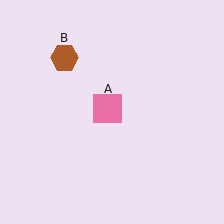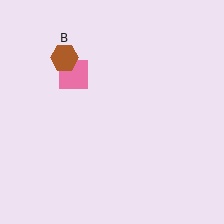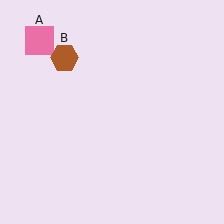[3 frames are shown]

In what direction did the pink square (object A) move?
The pink square (object A) moved up and to the left.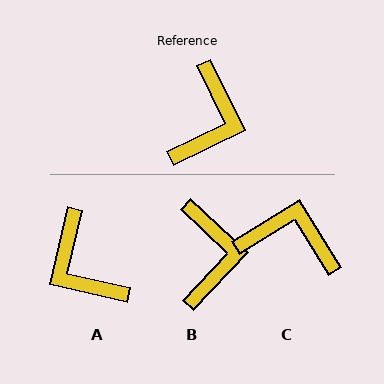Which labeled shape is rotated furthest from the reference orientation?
A, about 129 degrees away.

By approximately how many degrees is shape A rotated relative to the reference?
Approximately 129 degrees clockwise.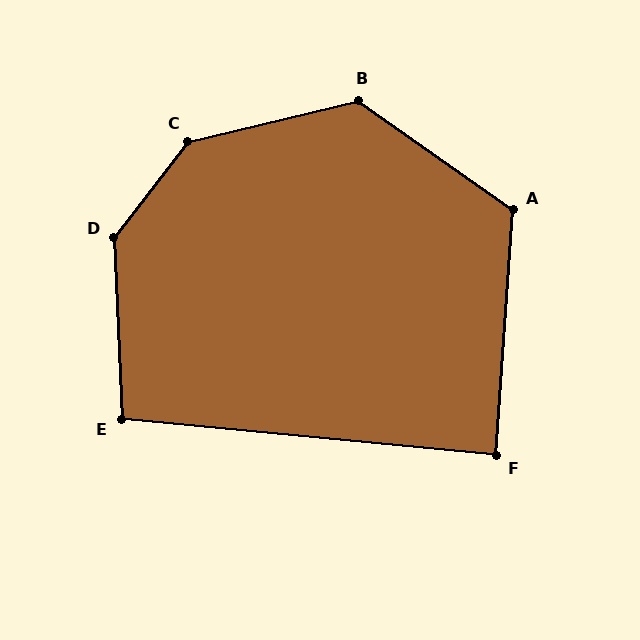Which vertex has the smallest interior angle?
F, at approximately 89 degrees.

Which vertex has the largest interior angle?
C, at approximately 141 degrees.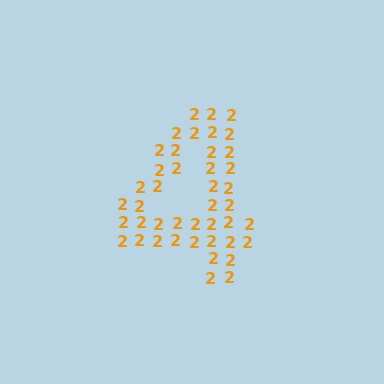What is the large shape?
The large shape is the digit 4.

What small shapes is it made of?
It is made of small digit 2's.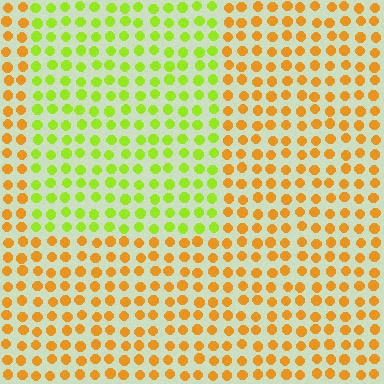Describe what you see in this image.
The image is filled with small orange elements in a uniform arrangement. A rectangle-shaped region is visible where the elements are tinted to a slightly different hue, forming a subtle color boundary.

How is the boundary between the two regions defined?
The boundary is defined purely by a slight shift in hue (about 51 degrees). Spacing, size, and orientation are identical on both sides.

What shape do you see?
I see a rectangle.